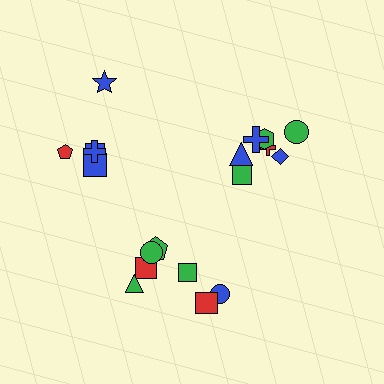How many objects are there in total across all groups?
There are 19 objects.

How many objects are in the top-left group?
There are 5 objects.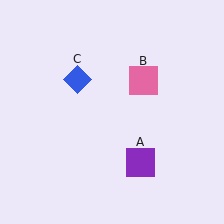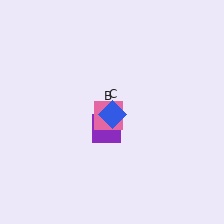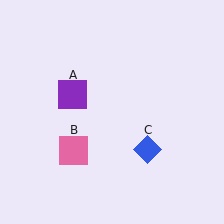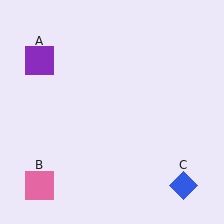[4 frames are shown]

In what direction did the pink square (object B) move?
The pink square (object B) moved down and to the left.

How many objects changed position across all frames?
3 objects changed position: purple square (object A), pink square (object B), blue diamond (object C).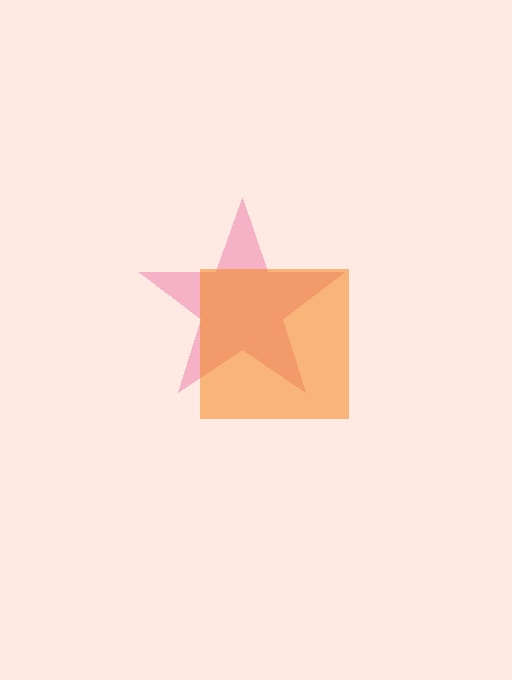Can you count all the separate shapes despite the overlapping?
Yes, there are 2 separate shapes.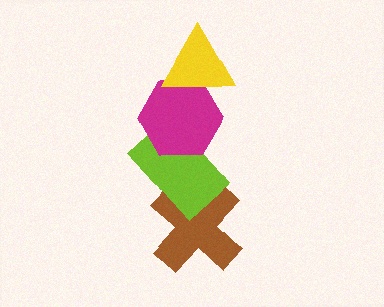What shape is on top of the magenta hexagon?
The yellow triangle is on top of the magenta hexagon.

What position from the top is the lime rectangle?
The lime rectangle is 3rd from the top.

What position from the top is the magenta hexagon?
The magenta hexagon is 2nd from the top.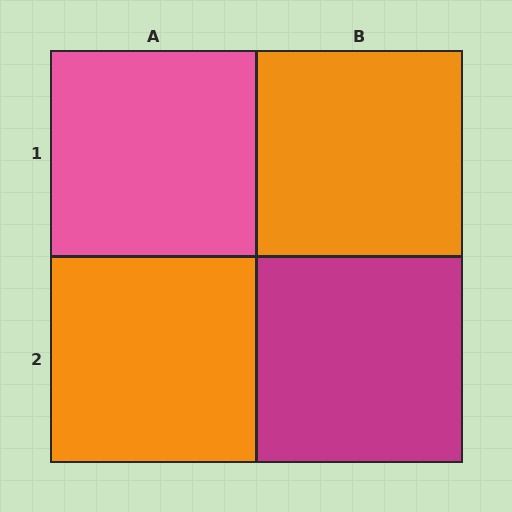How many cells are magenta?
1 cell is magenta.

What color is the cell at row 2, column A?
Orange.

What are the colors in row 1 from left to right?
Pink, orange.